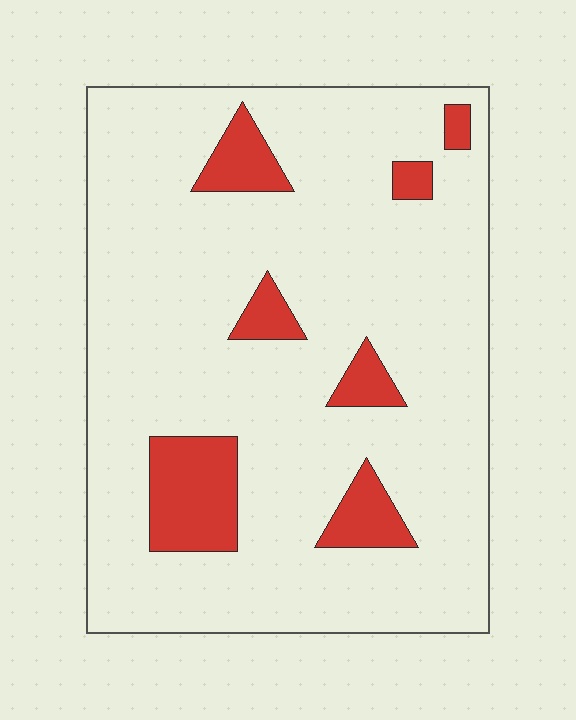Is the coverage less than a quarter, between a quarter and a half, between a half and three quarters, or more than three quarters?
Less than a quarter.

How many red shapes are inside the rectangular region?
7.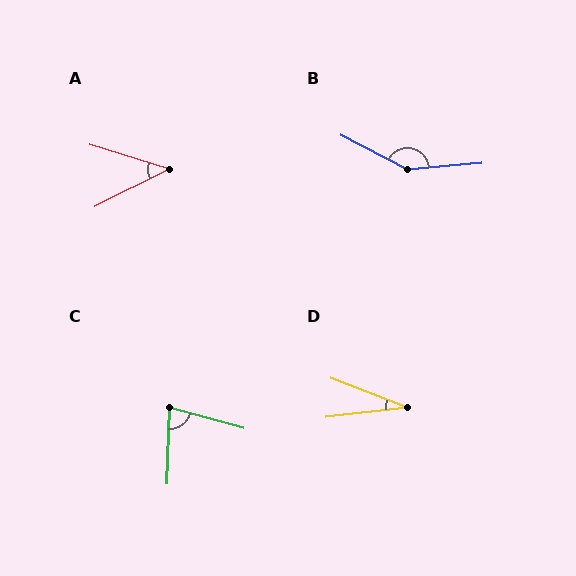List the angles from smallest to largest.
D (28°), A (44°), C (76°), B (148°).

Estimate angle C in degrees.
Approximately 76 degrees.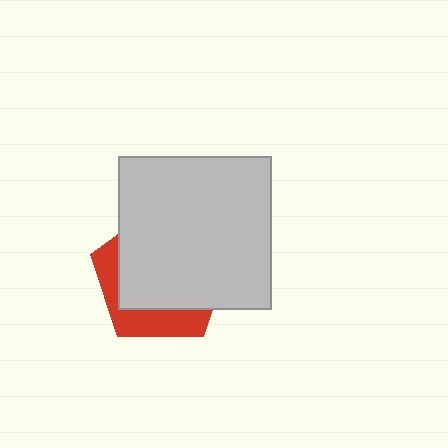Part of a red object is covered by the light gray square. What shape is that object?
It is a pentagon.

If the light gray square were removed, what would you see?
You would see the complete red pentagon.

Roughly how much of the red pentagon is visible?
A small part of it is visible (roughly 30%).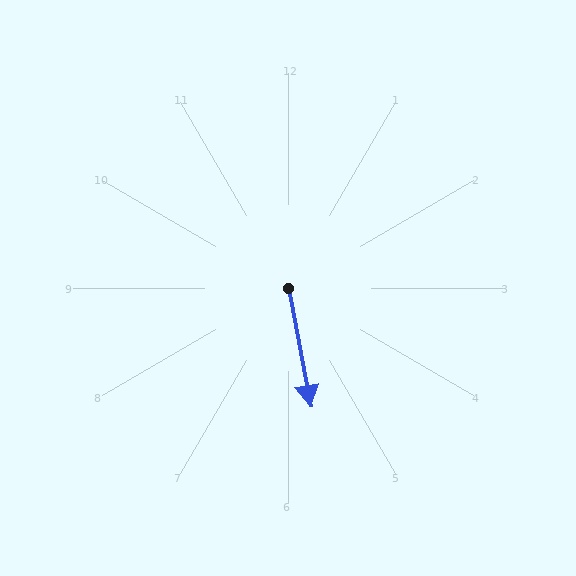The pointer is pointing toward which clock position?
Roughly 6 o'clock.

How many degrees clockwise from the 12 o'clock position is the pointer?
Approximately 169 degrees.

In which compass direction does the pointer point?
South.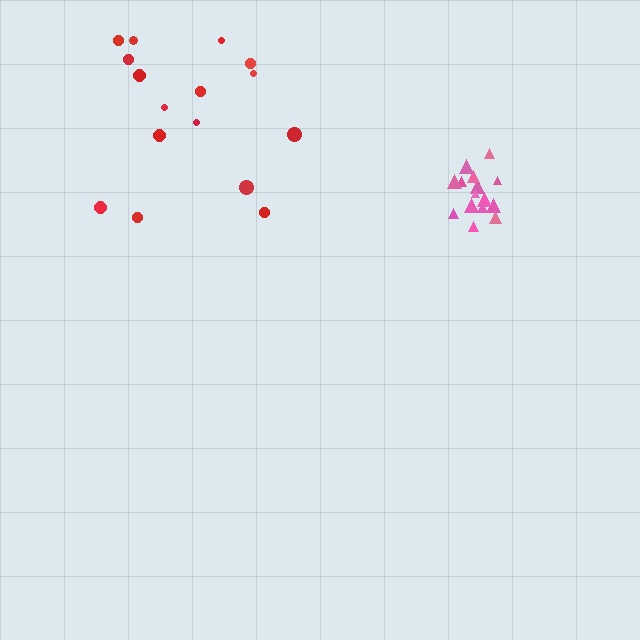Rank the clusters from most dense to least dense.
pink, red.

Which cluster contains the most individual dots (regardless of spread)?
Red (16).